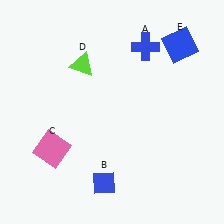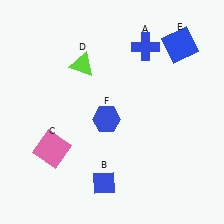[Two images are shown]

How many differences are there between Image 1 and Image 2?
There is 1 difference between the two images.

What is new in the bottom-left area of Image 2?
A blue hexagon (F) was added in the bottom-left area of Image 2.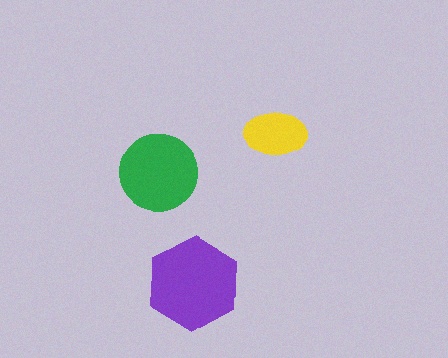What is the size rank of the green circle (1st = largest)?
2nd.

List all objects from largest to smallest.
The purple hexagon, the green circle, the yellow ellipse.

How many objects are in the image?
There are 3 objects in the image.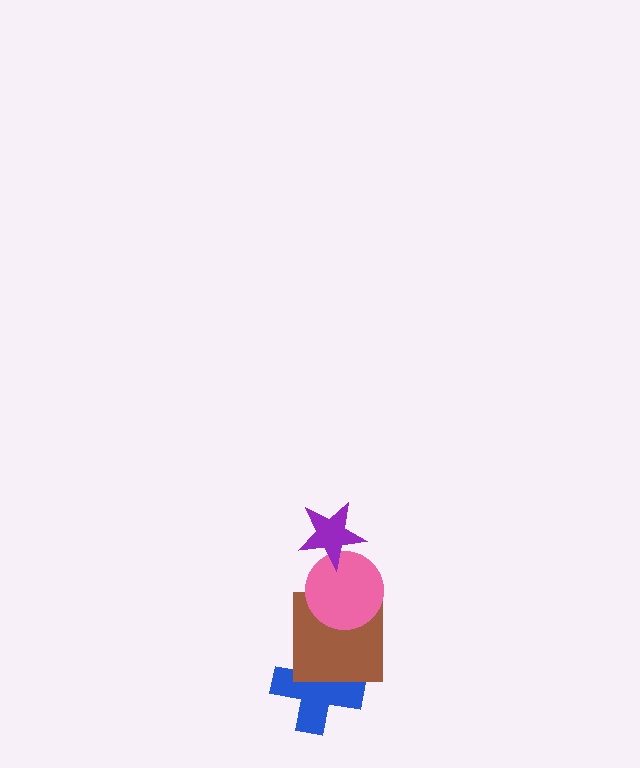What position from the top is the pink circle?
The pink circle is 2nd from the top.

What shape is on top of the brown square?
The pink circle is on top of the brown square.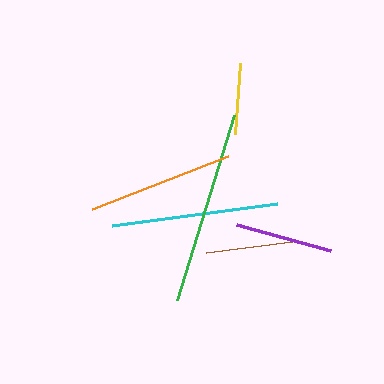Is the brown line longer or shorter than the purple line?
The purple line is longer than the brown line.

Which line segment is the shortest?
The yellow line is the shortest at approximately 71 pixels.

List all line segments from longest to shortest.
From longest to shortest: green, cyan, orange, purple, brown, yellow.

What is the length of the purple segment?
The purple segment is approximately 98 pixels long.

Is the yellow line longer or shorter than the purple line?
The purple line is longer than the yellow line.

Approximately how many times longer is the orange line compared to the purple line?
The orange line is approximately 1.5 times the length of the purple line.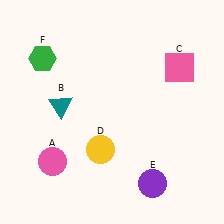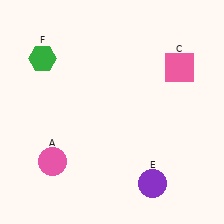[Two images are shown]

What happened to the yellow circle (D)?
The yellow circle (D) was removed in Image 2. It was in the bottom-left area of Image 1.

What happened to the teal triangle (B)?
The teal triangle (B) was removed in Image 2. It was in the top-left area of Image 1.